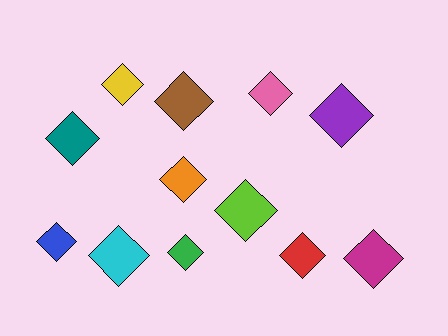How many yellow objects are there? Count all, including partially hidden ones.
There is 1 yellow object.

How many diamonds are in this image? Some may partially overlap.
There are 12 diamonds.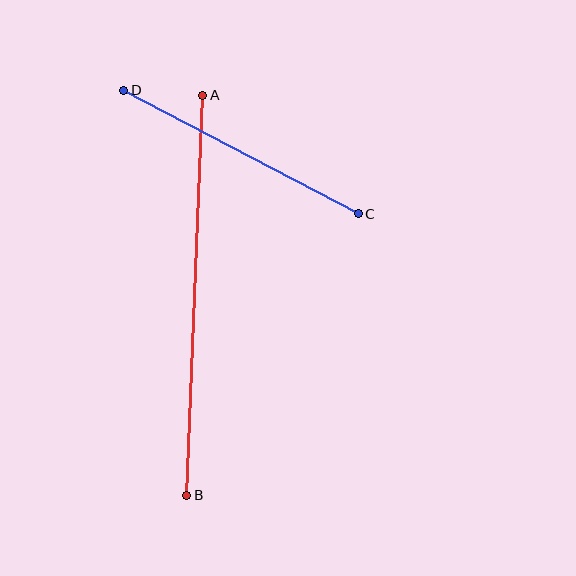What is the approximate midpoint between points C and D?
The midpoint is at approximately (241, 152) pixels.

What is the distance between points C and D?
The distance is approximately 265 pixels.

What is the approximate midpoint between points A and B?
The midpoint is at approximately (195, 295) pixels.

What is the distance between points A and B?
The distance is approximately 400 pixels.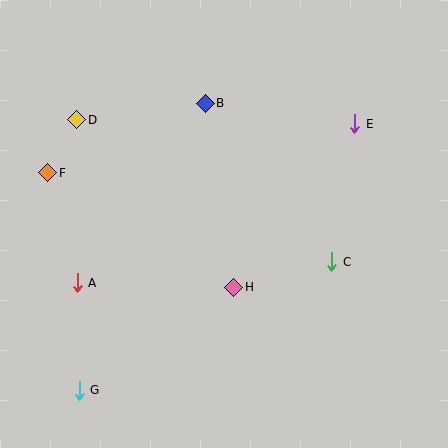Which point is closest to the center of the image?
Point H at (234, 287) is closest to the center.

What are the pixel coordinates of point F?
Point F is at (48, 173).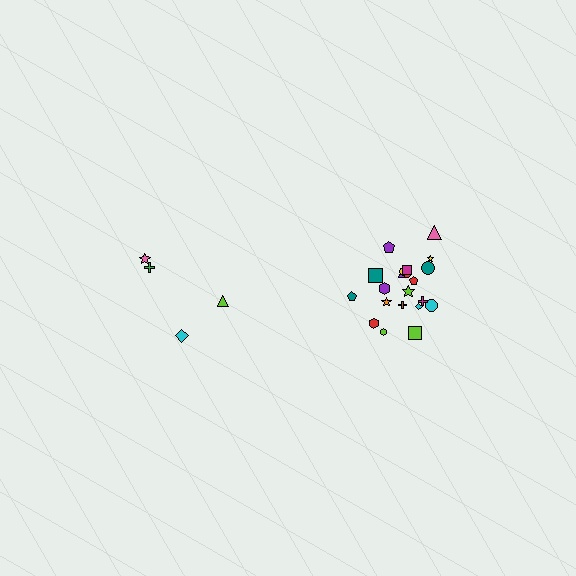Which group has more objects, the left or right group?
The right group.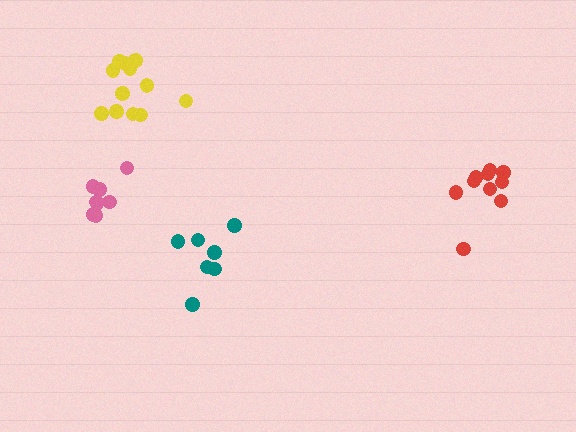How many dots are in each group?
Group 1: 7 dots, Group 2: 12 dots, Group 3: 10 dots, Group 4: 8 dots (37 total).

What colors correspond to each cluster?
The clusters are colored: teal, yellow, red, pink.